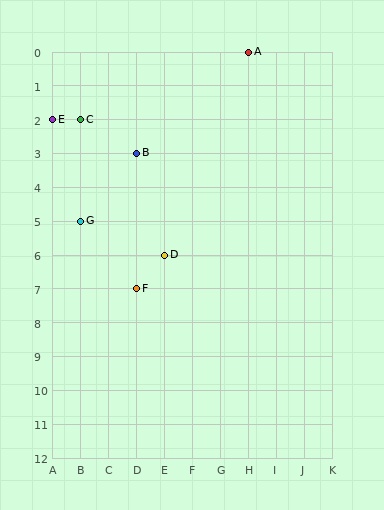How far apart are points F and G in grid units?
Points F and G are 2 columns and 2 rows apart (about 2.8 grid units diagonally).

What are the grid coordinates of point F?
Point F is at grid coordinates (D, 7).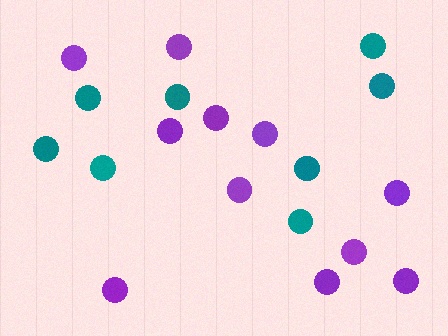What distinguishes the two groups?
There are 2 groups: one group of purple circles (11) and one group of teal circles (8).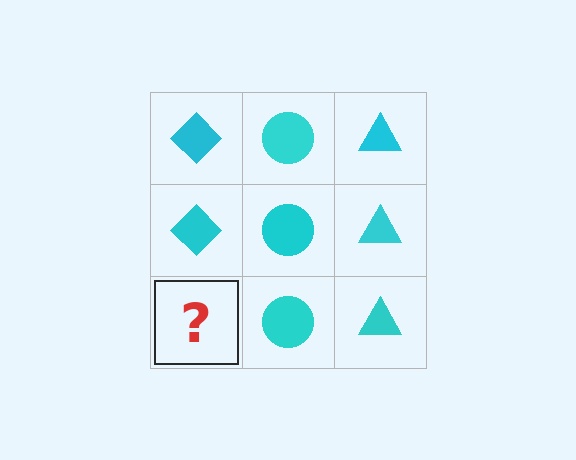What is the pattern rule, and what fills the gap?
The rule is that each column has a consistent shape. The gap should be filled with a cyan diamond.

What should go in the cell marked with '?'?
The missing cell should contain a cyan diamond.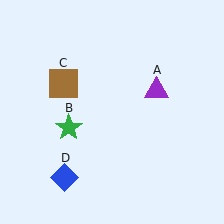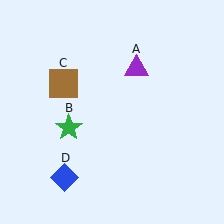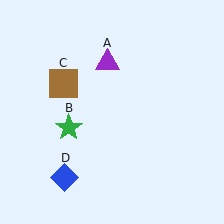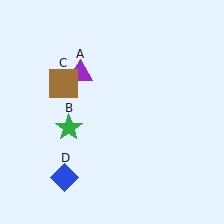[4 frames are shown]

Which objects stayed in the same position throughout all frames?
Green star (object B) and brown square (object C) and blue diamond (object D) remained stationary.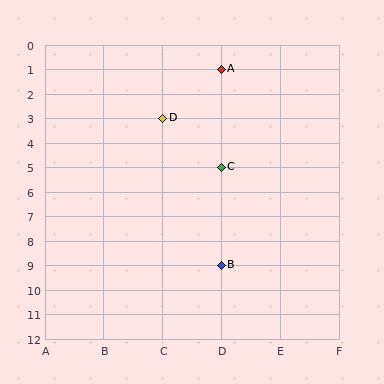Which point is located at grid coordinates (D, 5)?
Point C is at (D, 5).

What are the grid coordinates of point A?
Point A is at grid coordinates (D, 1).